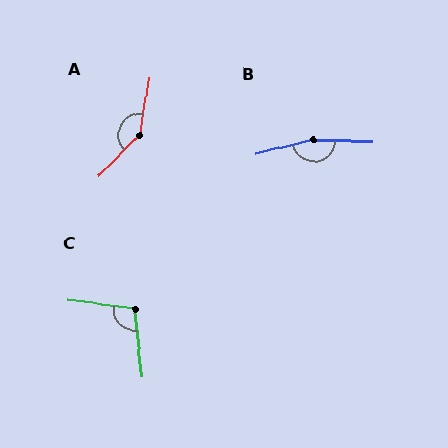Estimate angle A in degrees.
Approximately 144 degrees.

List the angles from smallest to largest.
C (104°), A (144°), B (164°).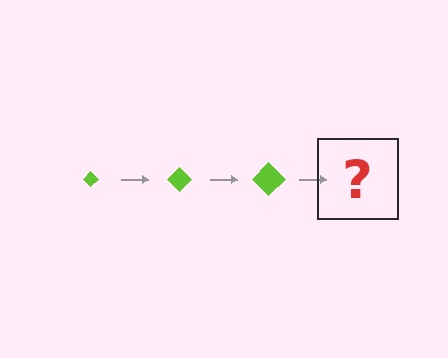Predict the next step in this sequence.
The next step is a lime diamond, larger than the previous one.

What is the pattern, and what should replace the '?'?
The pattern is that the diamond gets progressively larger each step. The '?' should be a lime diamond, larger than the previous one.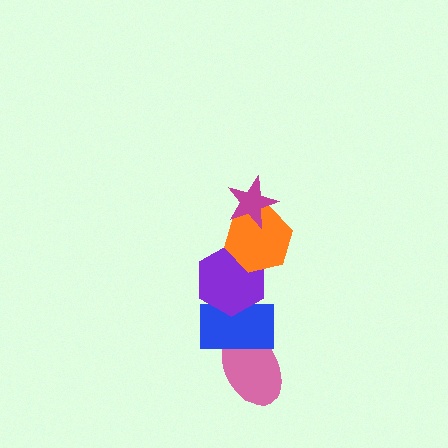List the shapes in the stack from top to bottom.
From top to bottom: the magenta star, the orange hexagon, the purple hexagon, the blue rectangle, the pink ellipse.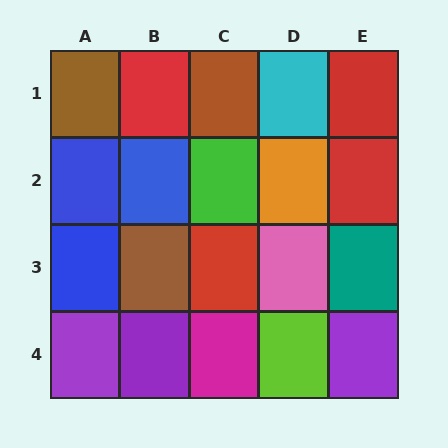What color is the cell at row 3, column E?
Teal.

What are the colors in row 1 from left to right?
Brown, red, brown, cyan, red.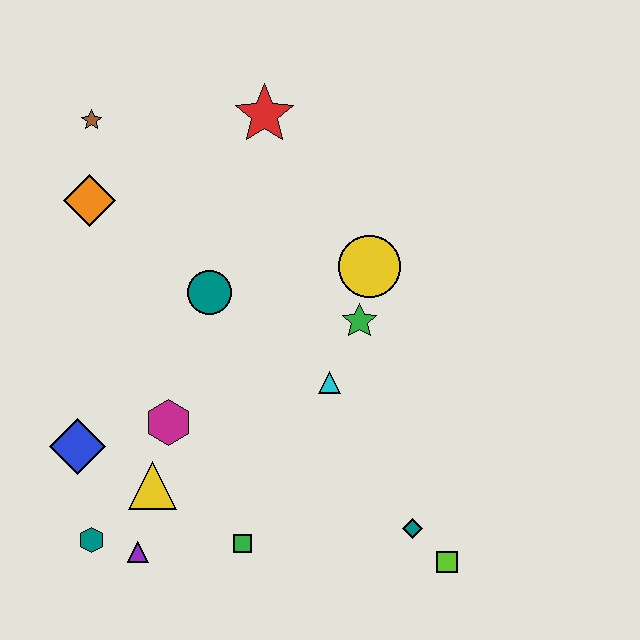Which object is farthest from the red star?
The lime square is farthest from the red star.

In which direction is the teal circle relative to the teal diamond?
The teal circle is above the teal diamond.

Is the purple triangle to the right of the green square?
No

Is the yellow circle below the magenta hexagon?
No